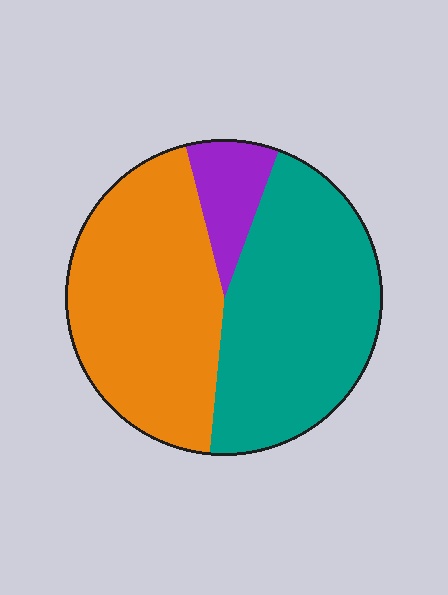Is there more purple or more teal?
Teal.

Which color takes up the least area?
Purple, at roughly 10%.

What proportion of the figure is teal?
Teal takes up between a third and a half of the figure.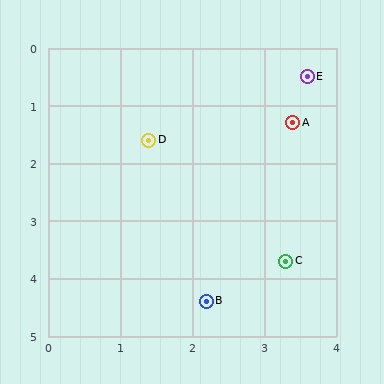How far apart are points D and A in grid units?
Points D and A are about 2.0 grid units apart.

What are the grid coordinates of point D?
Point D is at approximately (1.4, 1.6).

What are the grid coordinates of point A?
Point A is at approximately (3.4, 1.3).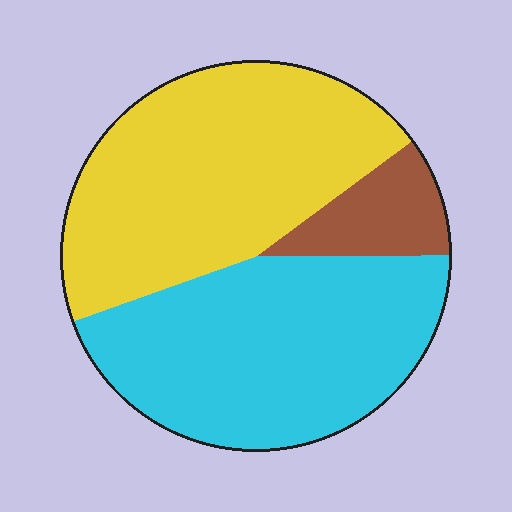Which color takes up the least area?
Brown, at roughly 10%.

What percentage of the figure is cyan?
Cyan covers around 45% of the figure.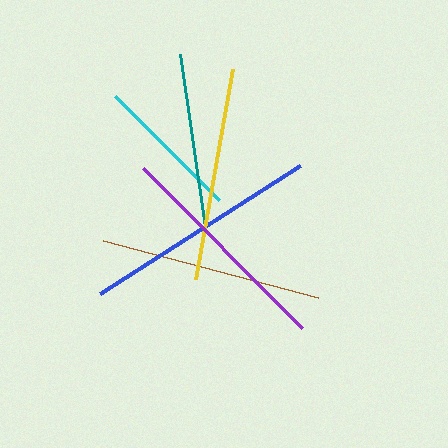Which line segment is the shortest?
The cyan line is the shortest at approximately 147 pixels.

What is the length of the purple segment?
The purple segment is approximately 226 pixels long.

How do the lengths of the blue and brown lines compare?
The blue and brown lines are approximately the same length.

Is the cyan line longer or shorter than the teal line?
The teal line is longer than the cyan line.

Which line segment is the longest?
The blue line is the longest at approximately 238 pixels.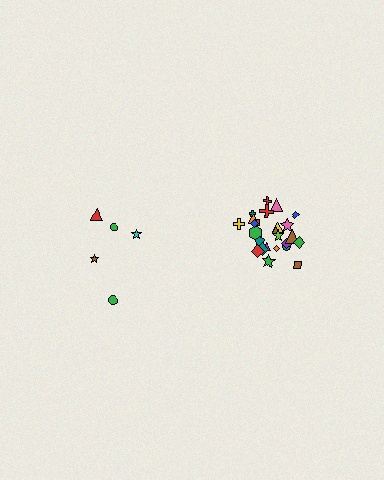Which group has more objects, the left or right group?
The right group.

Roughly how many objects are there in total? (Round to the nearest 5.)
Roughly 30 objects in total.